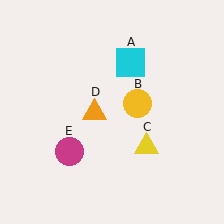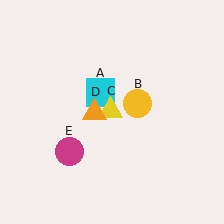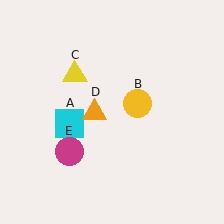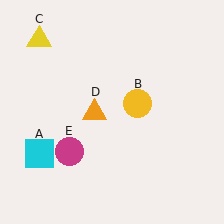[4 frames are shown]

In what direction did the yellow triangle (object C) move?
The yellow triangle (object C) moved up and to the left.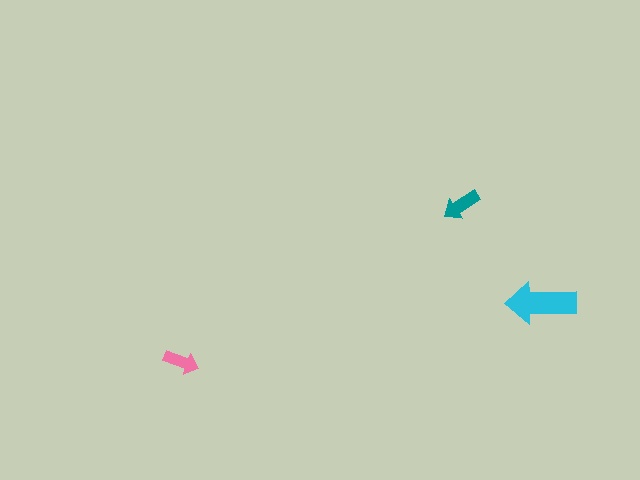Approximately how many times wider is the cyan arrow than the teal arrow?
About 2 times wider.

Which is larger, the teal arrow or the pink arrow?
The teal one.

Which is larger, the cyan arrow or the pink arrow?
The cyan one.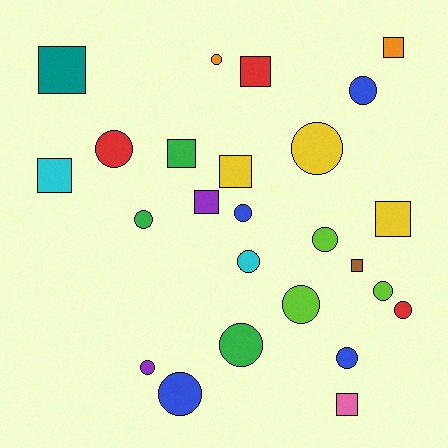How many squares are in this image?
There are 10 squares.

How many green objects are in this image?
There are 3 green objects.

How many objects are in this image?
There are 25 objects.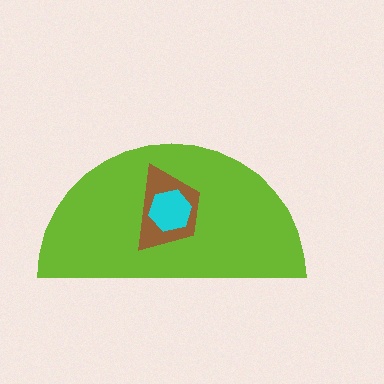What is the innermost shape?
The cyan hexagon.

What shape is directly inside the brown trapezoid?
The cyan hexagon.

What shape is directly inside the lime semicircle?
The brown trapezoid.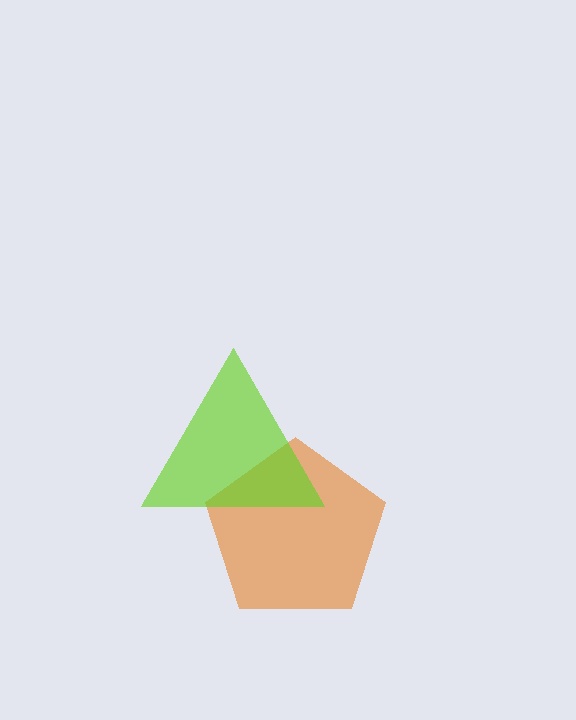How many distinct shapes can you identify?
There are 2 distinct shapes: an orange pentagon, a lime triangle.